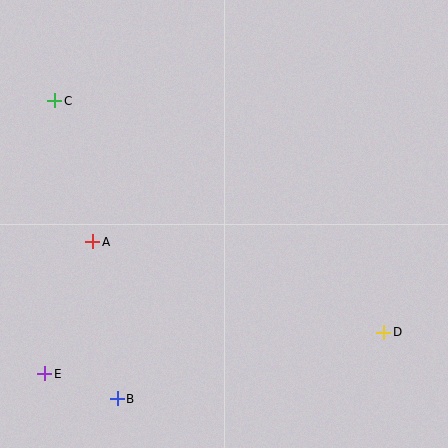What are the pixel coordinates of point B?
Point B is at (117, 399).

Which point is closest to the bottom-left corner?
Point E is closest to the bottom-left corner.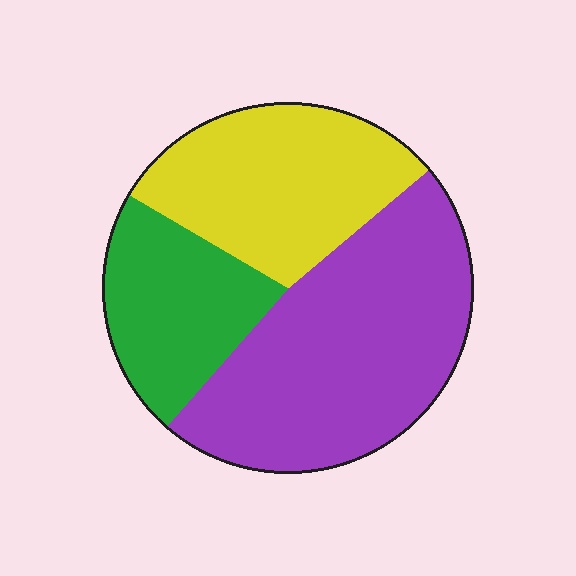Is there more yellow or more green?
Yellow.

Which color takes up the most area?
Purple, at roughly 45%.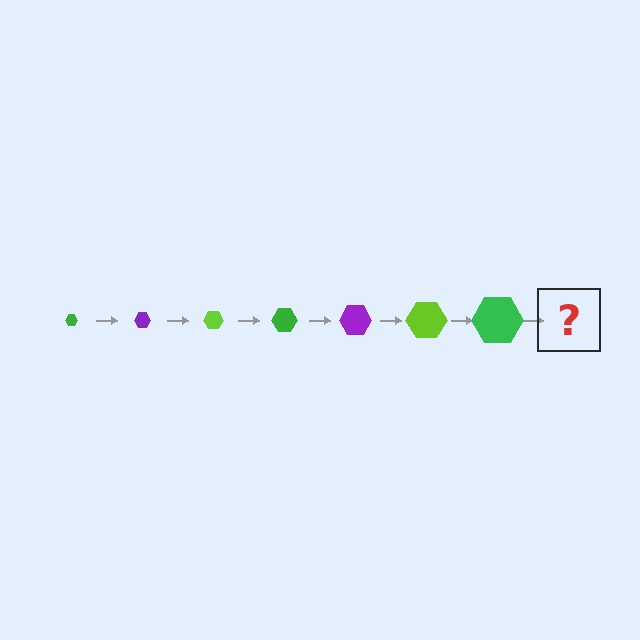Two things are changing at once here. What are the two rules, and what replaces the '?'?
The two rules are that the hexagon grows larger each step and the color cycles through green, purple, and lime. The '?' should be a purple hexagon, larger than the previous one.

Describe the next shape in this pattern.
It should be a purple hexagon, larger than the previous one.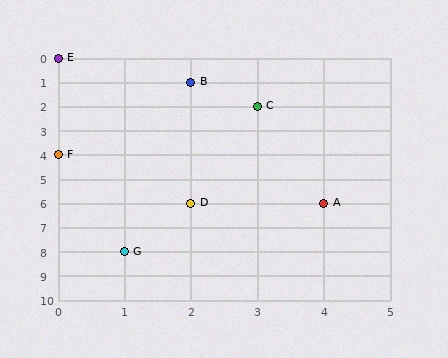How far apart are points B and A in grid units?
Points B and A are 2 columns and 5 rows apart (about 5.4 grid units diagonally).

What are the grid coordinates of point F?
Point F is at grid coordinates (0, 4).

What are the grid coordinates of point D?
Point D is at grid coordinates (2, 6).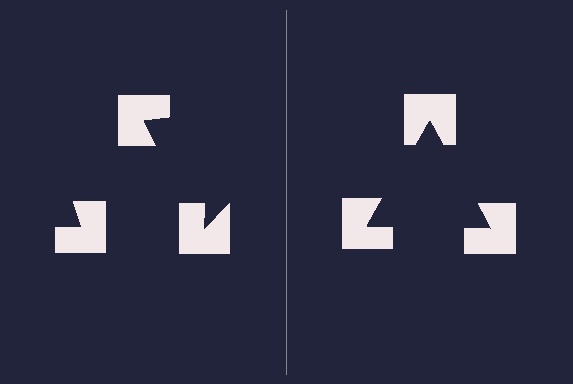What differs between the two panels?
The notched squares are positioned identically on both sides; only the wedge orientations differ. On the right they align to a triangle; on the left they are misaligned.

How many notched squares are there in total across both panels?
6 — 3 on each side.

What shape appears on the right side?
An illusory triangle.